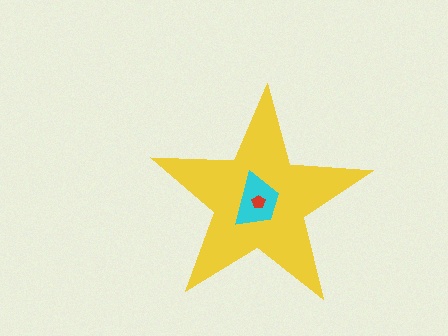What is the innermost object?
The red pentagon.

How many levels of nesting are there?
3.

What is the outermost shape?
The yellow star.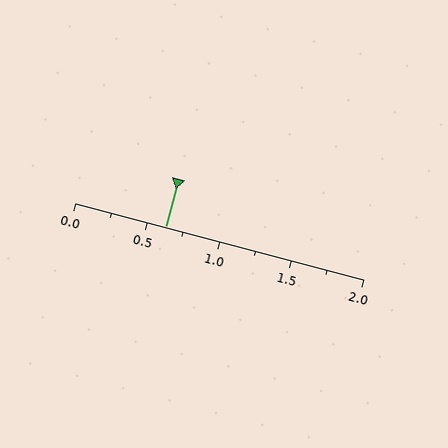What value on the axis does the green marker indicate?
The marker indicates approximately 0.62.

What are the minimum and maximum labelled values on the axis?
The axis runs from 0.0 to 2.0.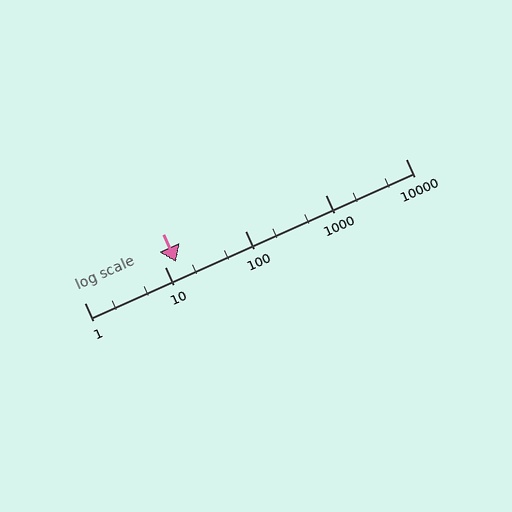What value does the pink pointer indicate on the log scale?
The pointer indicates approximately 14.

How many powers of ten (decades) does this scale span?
The scale spans 4 decades, from 1 to 10000.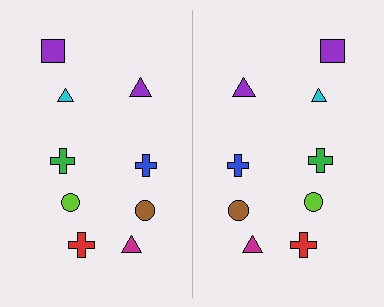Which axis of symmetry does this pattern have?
The pattern has a vertical axis of symmetry running through the center of the image.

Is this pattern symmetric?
Yes, this pattern has bilateral (reflection) symmetry.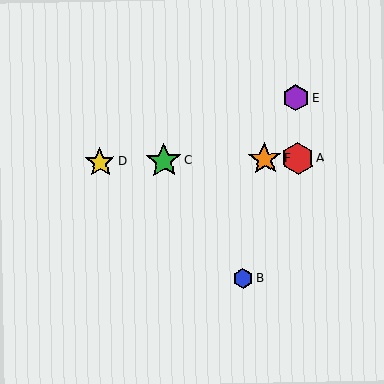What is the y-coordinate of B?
Object B is at y≈278.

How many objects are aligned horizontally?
4 objects (A, C, D, F) are aligned horizontally.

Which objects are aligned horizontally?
Objects A, C, D, F are aligned horizontally.